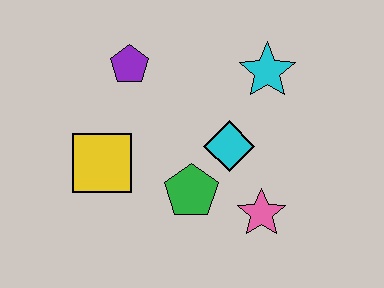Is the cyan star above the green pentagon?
Yes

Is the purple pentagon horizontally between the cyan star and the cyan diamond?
No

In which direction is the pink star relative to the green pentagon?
The pink star is to the right of the green pentagon.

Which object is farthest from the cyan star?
The yellow square is farthest from the cyan star.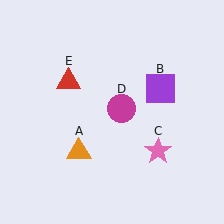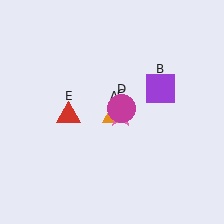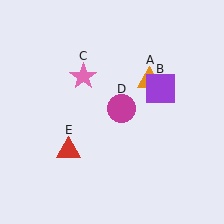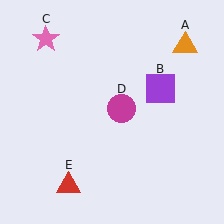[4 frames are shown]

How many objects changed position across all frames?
3 objects changed position: orange triangle (object A), pink star (object C), red triangle (object E).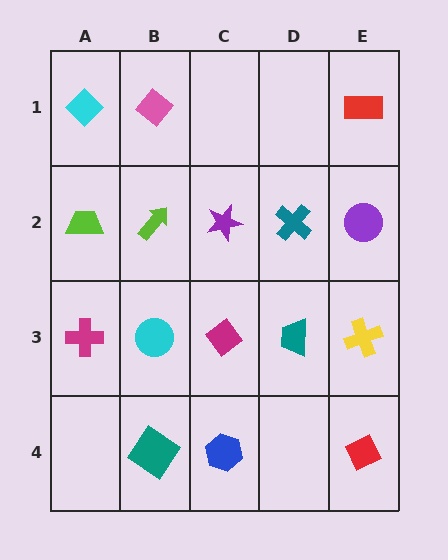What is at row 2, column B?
A lime arrow.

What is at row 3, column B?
A cyan circle.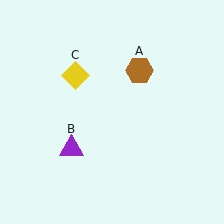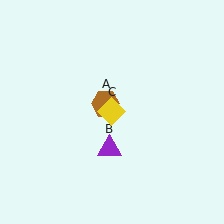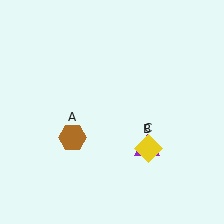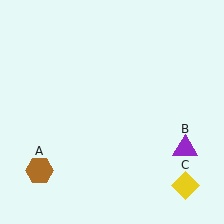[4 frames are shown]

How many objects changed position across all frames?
3 objects changed position: brown hexagon (object A), purple triangle (object B), yellow diamond (object C).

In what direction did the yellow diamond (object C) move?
The yellow diamond (object C) moved down and to the right.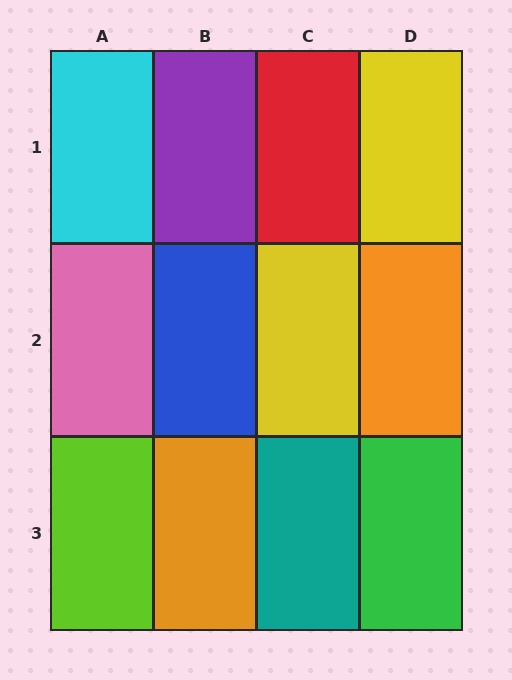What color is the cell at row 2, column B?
Blue.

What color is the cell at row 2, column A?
Pink.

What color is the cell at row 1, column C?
Red.